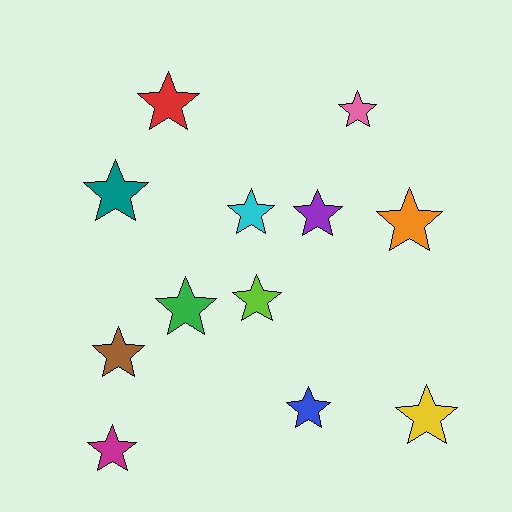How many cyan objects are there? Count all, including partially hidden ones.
There is 1 cyan object.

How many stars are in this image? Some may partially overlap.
There are 12 stars.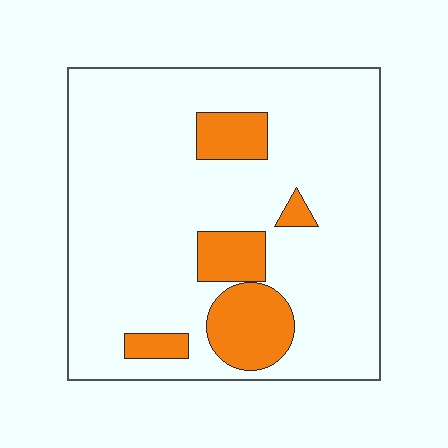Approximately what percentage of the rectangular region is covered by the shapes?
Approximately 15%.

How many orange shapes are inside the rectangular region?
5.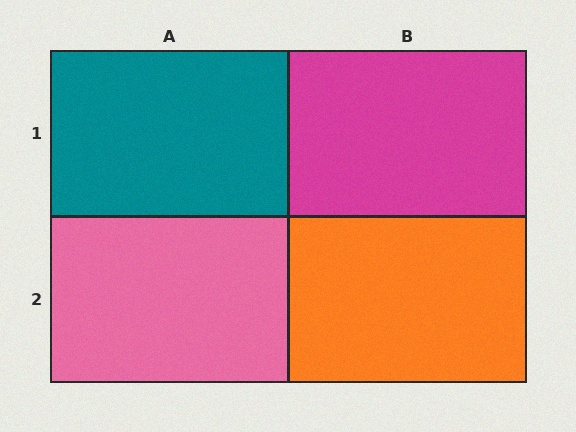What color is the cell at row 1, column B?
Magenta.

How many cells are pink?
1 cell is pink.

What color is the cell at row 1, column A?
Teal.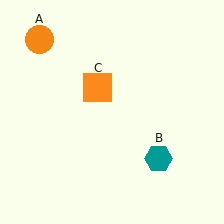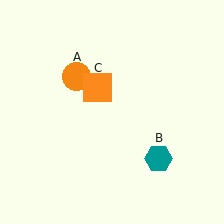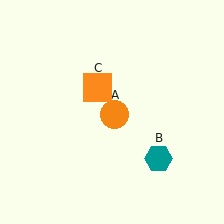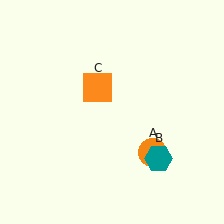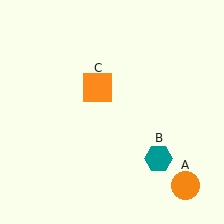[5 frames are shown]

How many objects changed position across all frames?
1 object changed position: orange circle (object A).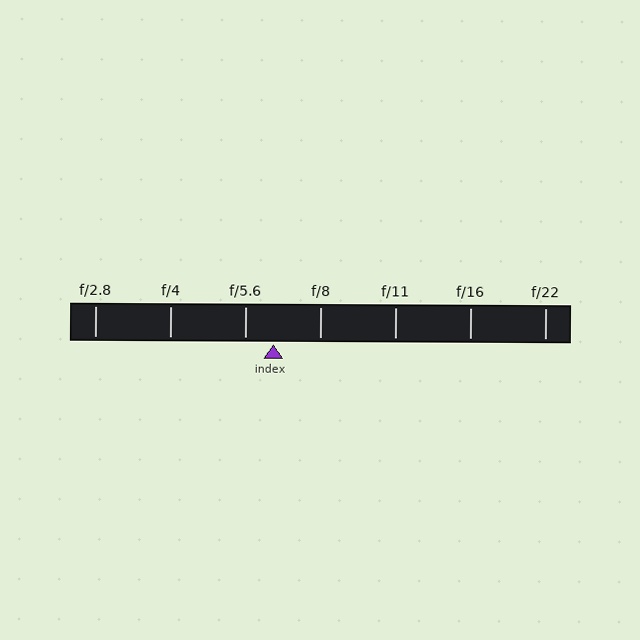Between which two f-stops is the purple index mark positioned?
The index mark is between f/5.6 and f/8.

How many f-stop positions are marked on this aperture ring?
There are 7 f-stop positions marked.